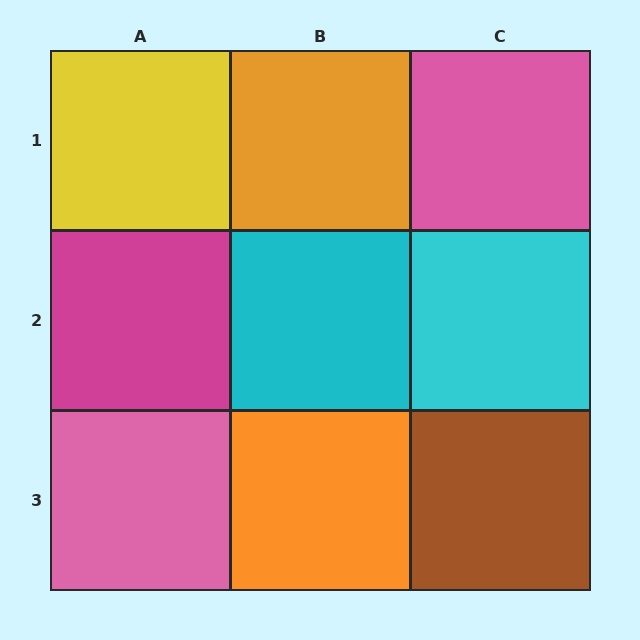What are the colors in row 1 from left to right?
Yellow, orange, pink.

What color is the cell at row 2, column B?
Cyan.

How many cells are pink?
2 cells are pink.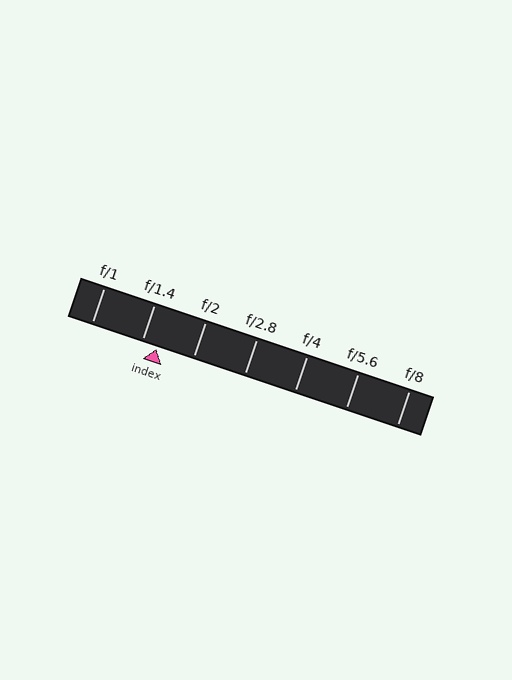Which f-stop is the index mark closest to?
The index mark is closest to f/1.4.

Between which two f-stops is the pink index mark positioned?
The index mark is between f/1.4 and f/2.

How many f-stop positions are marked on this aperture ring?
There are 7 f-stop positions marked.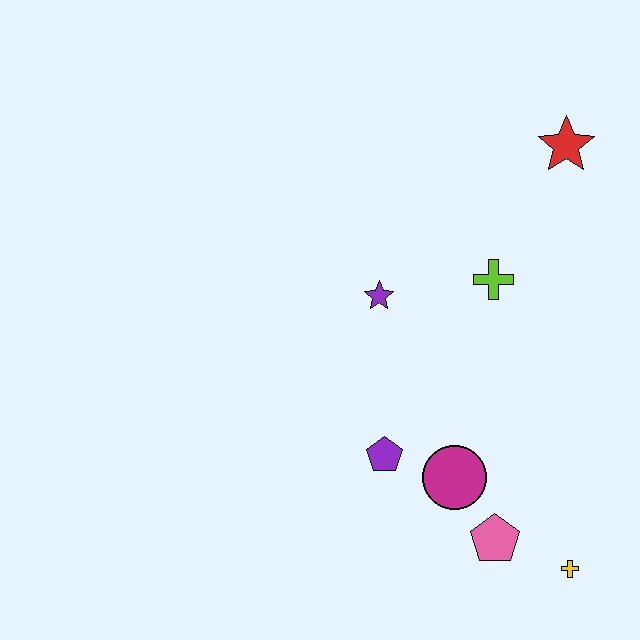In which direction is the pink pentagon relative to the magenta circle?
The pink pentagon is below the magenta circle.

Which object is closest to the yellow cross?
The pink pentagon is closest to the yellow cross.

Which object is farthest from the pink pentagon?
The red star is farthest from the pink pentagon.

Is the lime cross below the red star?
Yes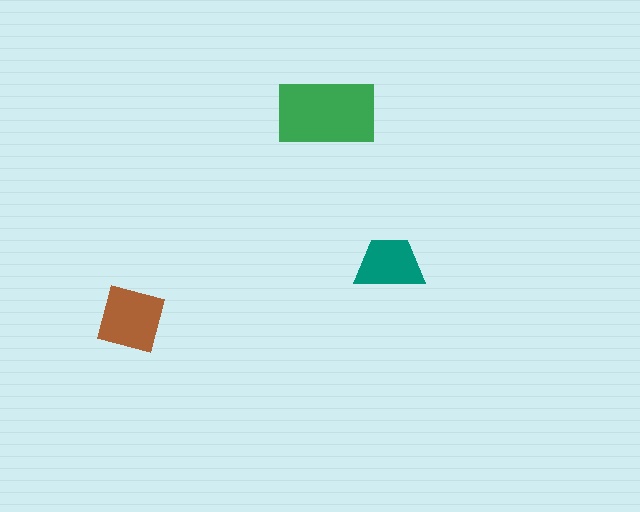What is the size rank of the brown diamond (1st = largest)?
2nd.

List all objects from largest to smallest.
The green rectangle, the brown diamond, the teal trapezoid.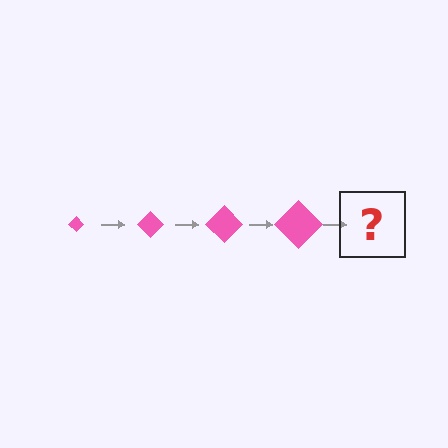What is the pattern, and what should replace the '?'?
The pattern is that the diamond gets progressively larger each step. The '?' should be a pink diamond, larger than the previous one.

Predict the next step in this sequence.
The next step is a pink diamond, larger than the previous one.